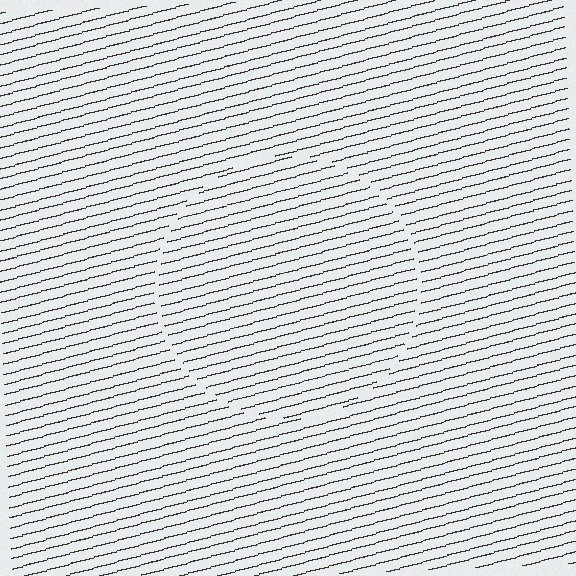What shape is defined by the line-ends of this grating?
An illusory circle. The interior of the shape contains the same grating, shifted by half a period — the contour is defined by the phase discontinuity where line-ends from the inner and outer gratings abut.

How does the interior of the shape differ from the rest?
The interior of the shape contains the same grating, shifted by half a period — the contour is defined by the phase discontinuity where line-ends from the inner and outer gratings abut.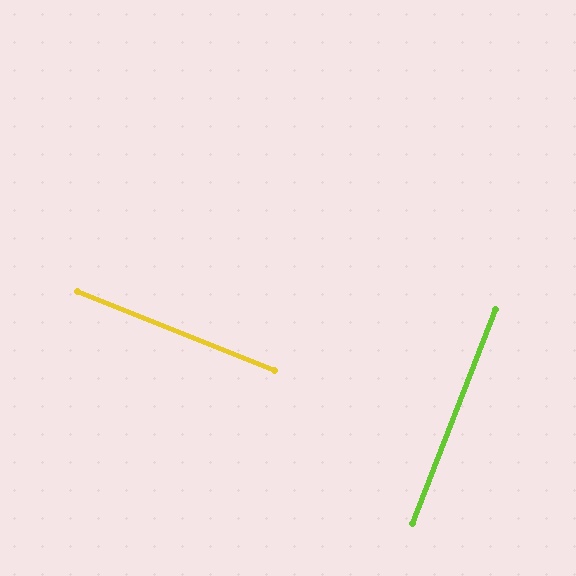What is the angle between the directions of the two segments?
Approximately 89 degrees.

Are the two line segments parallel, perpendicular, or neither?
Perpendicular — they meet at approximately 89°.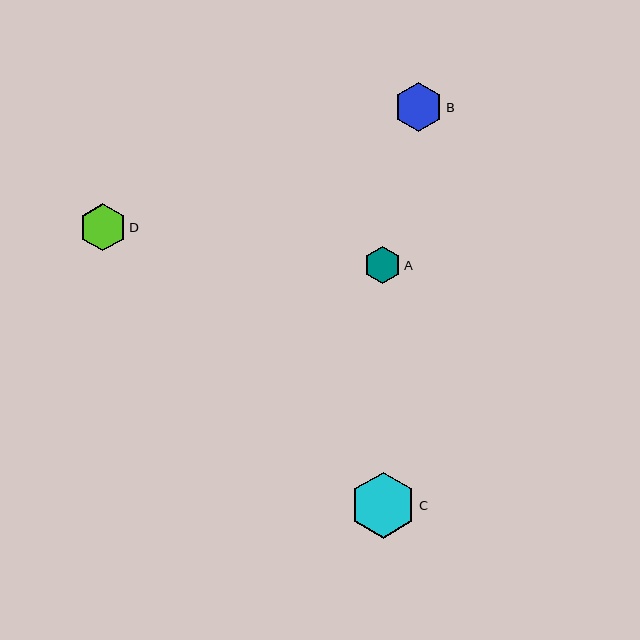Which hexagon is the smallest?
Hexagon A is the smallest with a size of approximately 36 pixels.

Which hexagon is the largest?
Hexagon C is the largest with a size of approximately 66 pixels.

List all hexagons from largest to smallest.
From largest to smallest: C, B, D, A.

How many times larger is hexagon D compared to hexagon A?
Hexagon D is approximately 1.3 times the size of hexagon A.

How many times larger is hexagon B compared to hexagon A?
Hexagon B is approximately 1.3 times the size of hexagon A.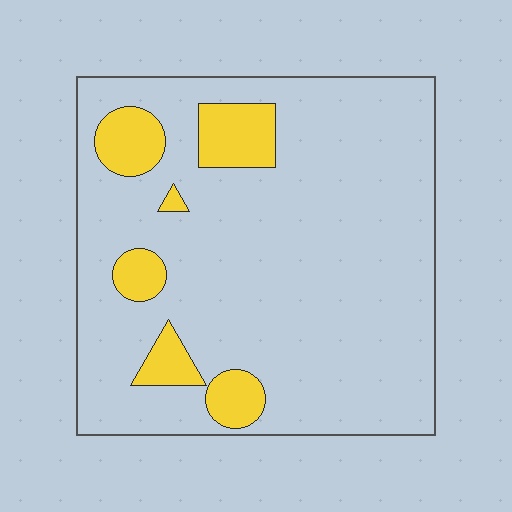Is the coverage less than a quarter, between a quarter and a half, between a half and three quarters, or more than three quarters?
Less than a quarter.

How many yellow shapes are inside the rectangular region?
6.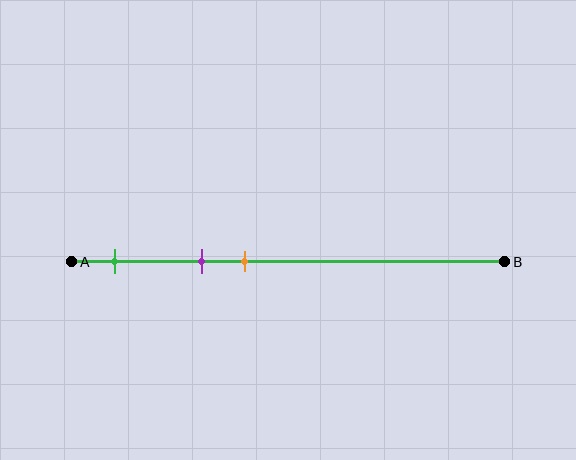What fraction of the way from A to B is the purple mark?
The purple mark is approximately 30% (0.3) of the way from A to B.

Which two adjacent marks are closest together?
The purple and orange marks are the closest adjacent pair.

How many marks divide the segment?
There are 3 marks dividing the segment.